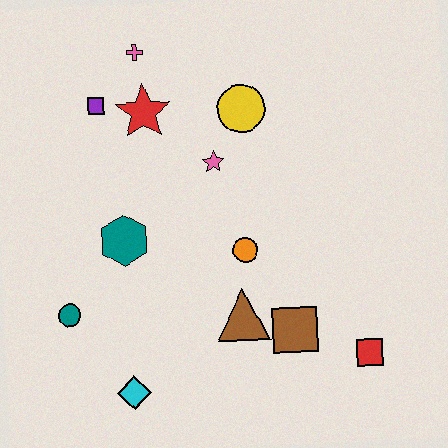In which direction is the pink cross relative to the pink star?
The pink cross is above the pink star.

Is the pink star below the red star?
Yes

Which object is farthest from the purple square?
The red square is farthest from the purple square.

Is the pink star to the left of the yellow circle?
Yes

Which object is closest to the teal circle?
The teal hexagon is closest to the teal circle.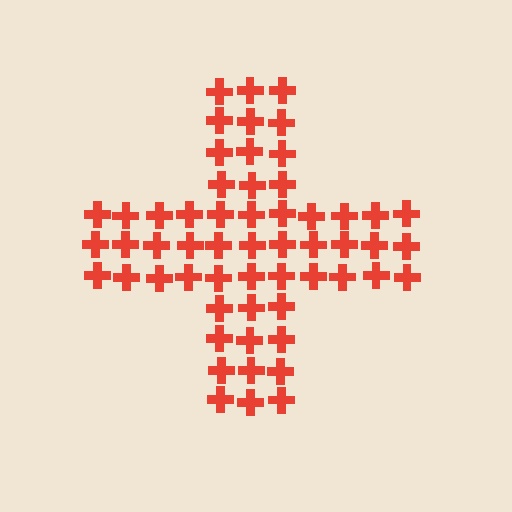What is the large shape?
The large shape is a cross.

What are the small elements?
The small elements are crosses.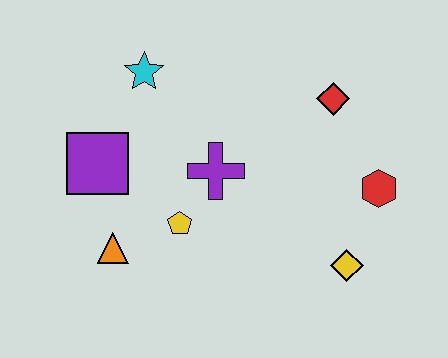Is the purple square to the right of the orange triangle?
No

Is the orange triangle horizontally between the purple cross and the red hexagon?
No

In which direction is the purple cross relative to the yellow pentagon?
The purple cross is above the yellow pentagon.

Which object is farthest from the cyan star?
The yellow diamond is farthest from the cyan star.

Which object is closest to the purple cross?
The yellow pentagon is closest to the purple cross.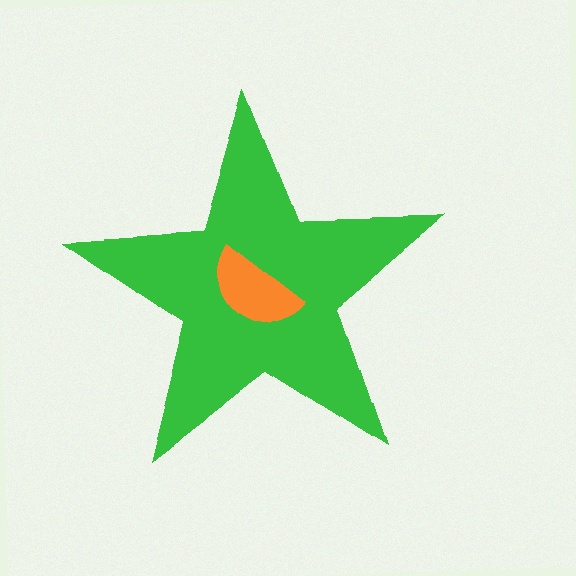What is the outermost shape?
The green star.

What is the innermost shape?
The orange semicircle.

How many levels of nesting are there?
2.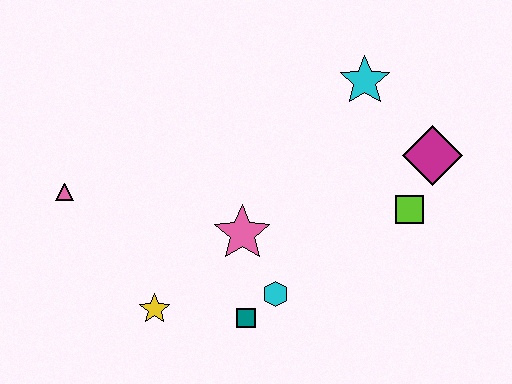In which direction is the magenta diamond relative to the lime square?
The magenta diamond is above the lime square.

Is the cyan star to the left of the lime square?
Yes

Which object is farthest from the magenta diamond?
The pink triangle is farthest from the magenta diamond.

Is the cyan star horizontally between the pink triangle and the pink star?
No